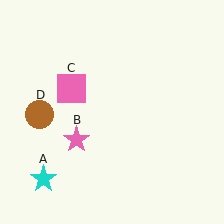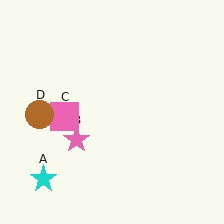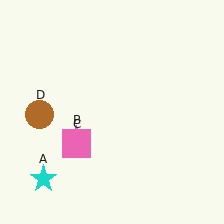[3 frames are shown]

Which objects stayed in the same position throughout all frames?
Cyan star (object A) and pink star (object B) and brown circle (object D) remained stationary.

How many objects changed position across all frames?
1 object changed position: pink square (object C).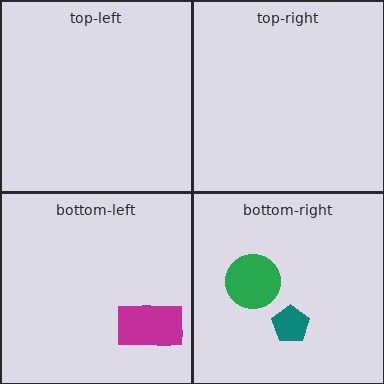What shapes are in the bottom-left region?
The purple ellipse, the magenta rectangle.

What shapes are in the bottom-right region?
The green circle, the teal pentagon.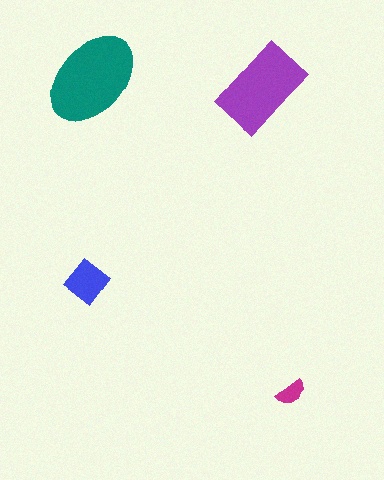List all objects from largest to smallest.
The teal ellipse, the purple rectangle, the blue diamond, the magenta semicircle.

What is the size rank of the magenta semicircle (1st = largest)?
4th.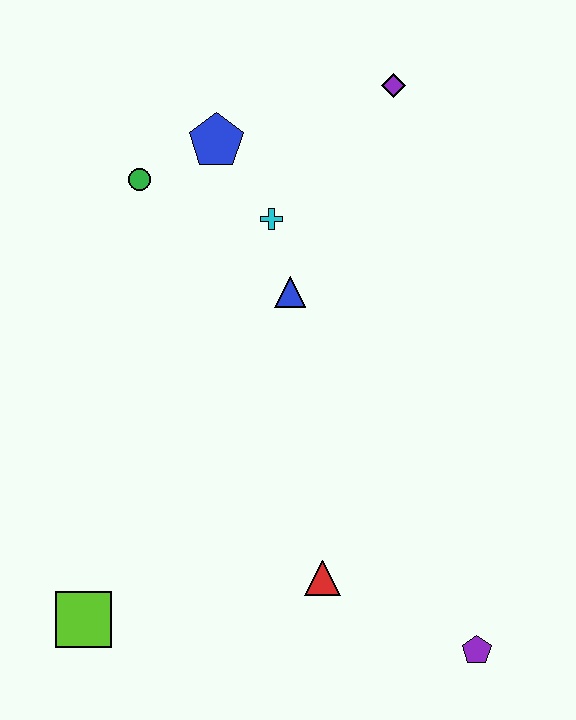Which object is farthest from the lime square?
The purple diamond is farthest from the lime square.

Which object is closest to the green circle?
The blue pentagon is closest to the green circle.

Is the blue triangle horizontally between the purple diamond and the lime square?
Yes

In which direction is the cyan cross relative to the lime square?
The cyan cross is above the lime square.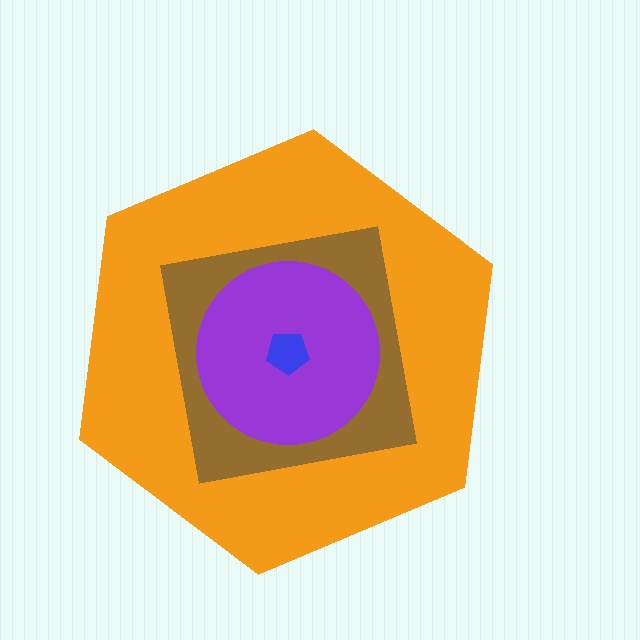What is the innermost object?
The blue pentagon.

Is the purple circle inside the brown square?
Yes.